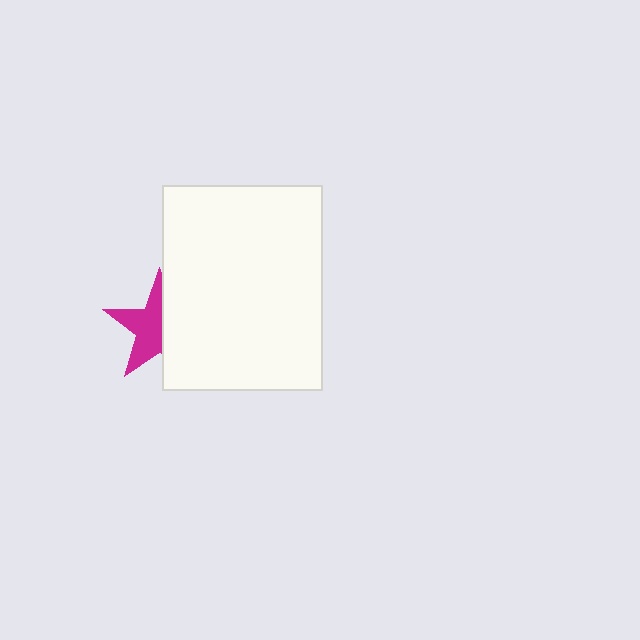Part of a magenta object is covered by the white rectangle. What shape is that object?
It is a star.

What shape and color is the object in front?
The object in front is a white rectangle.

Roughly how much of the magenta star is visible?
About half of it is visible (roughly 54%).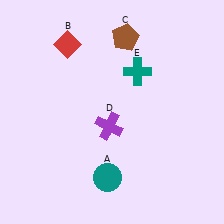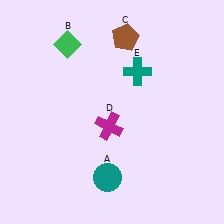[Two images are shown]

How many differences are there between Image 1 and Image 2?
There are 2 differences between the two images.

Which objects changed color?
B changed from red to green. D changed from purple to magenta.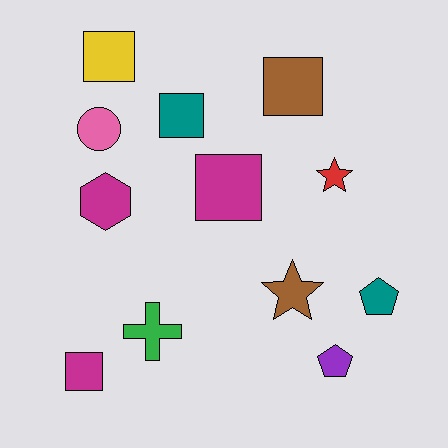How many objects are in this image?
There are 12 objects.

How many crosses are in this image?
There is 1 cross.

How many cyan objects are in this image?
There are no cyan objects.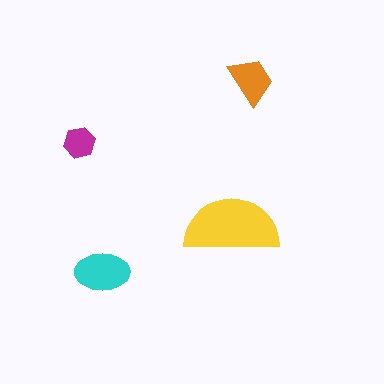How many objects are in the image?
There are 4 objects in the image.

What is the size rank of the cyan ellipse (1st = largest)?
2nd.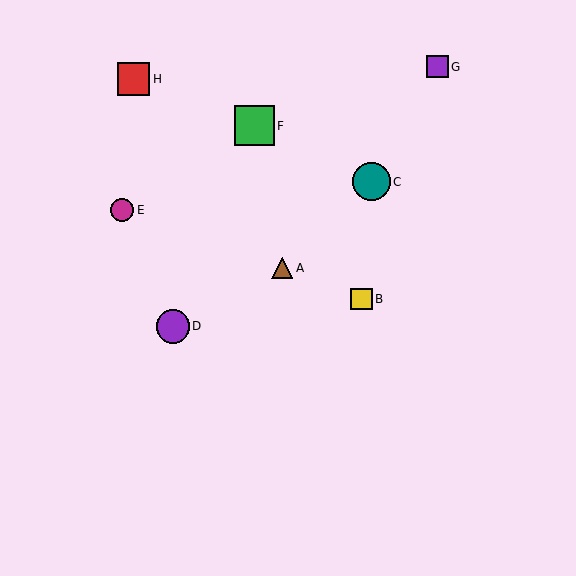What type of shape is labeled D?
Shape D is a purple circle.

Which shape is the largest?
The green square (labeled F) is the largest.